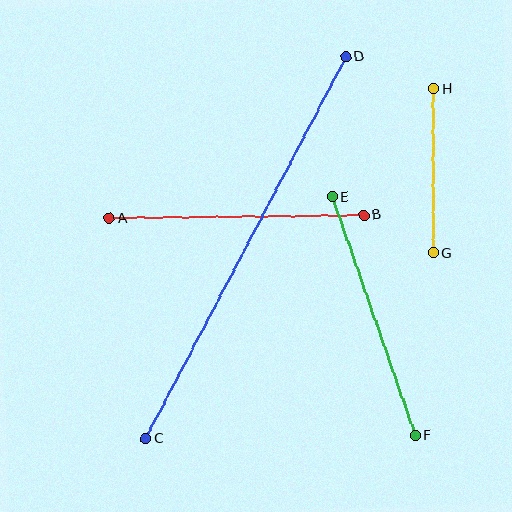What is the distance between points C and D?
The distance is approximately 431 pixels.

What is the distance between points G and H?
The distance is approximately 164 pixels.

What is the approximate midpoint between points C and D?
The midpoint is at approximately (246, 247) pixels.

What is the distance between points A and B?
The distance is approximately 254 pixels.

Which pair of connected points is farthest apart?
Points C and D are farthest apart.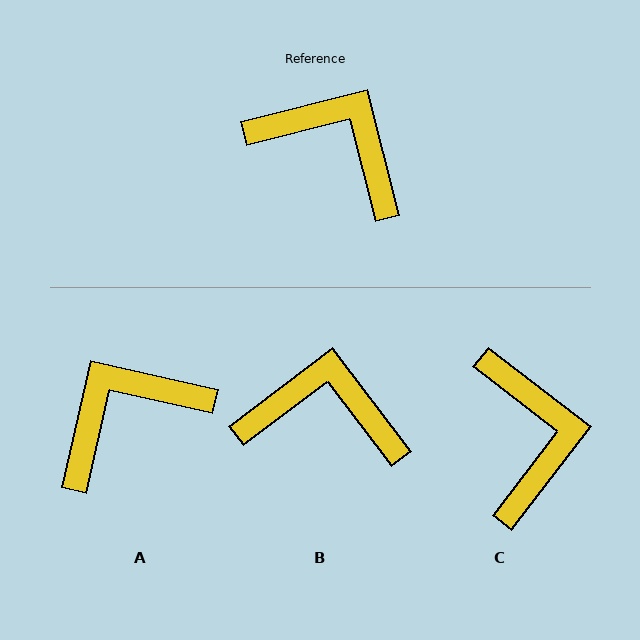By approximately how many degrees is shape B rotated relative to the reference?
Approximately 23 degrees counter-clockwise.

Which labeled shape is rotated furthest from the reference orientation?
A, about 63 degrees away.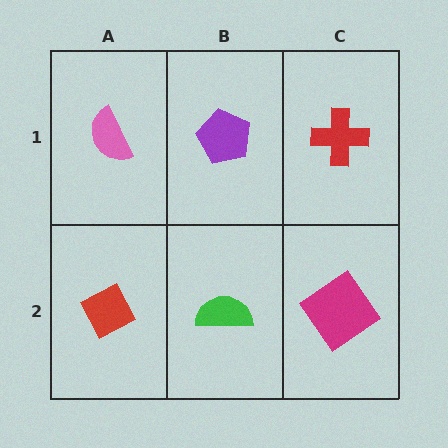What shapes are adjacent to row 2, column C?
A red cross (row 1, column C), a green semicircle (row 2, column B).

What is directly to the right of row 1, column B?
A red cross.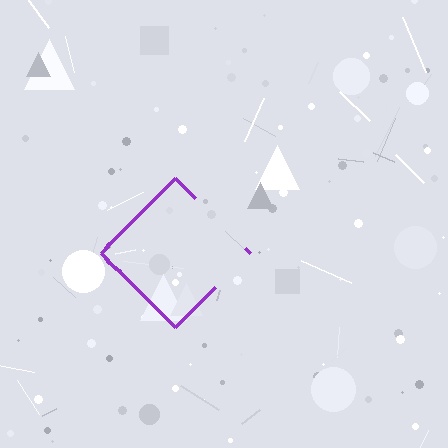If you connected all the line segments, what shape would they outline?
They would outline a diamond.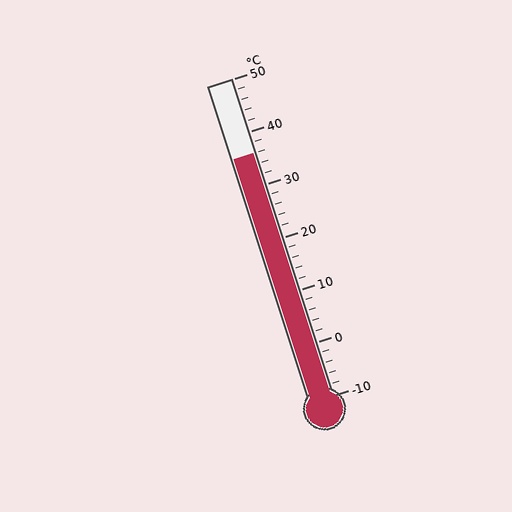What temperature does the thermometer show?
The thermometer shows approximately 36°C.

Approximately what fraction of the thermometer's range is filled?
The thermometer is filled to approximately 75% of its range.